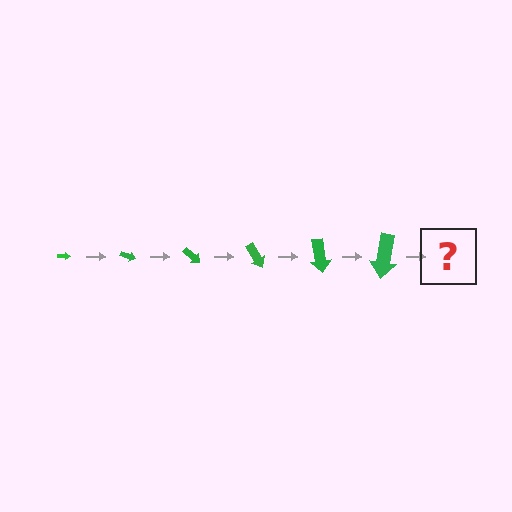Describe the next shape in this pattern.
It should be an arrow, larger than the previous one and rotated 120 degrees from the start.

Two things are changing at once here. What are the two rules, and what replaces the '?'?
The two rules are that the arrow grows larger each step and it rotates 20 degrees each step. The '?' should be an arrow, larger than the previous one and rotated 120 degrees from the start.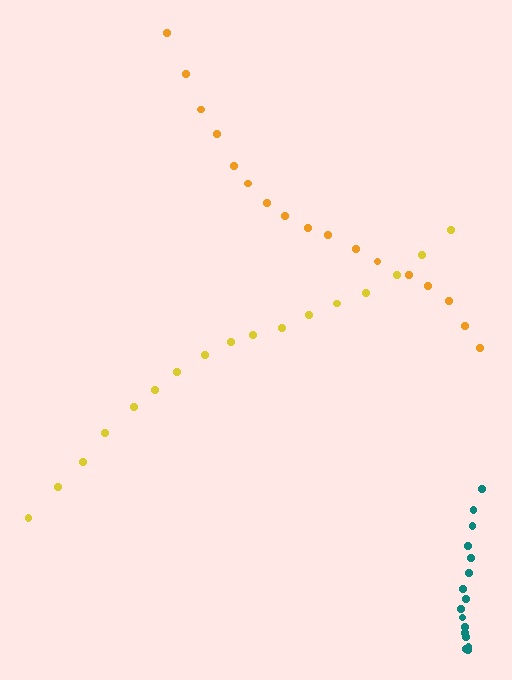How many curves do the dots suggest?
There are 3 distinct paths.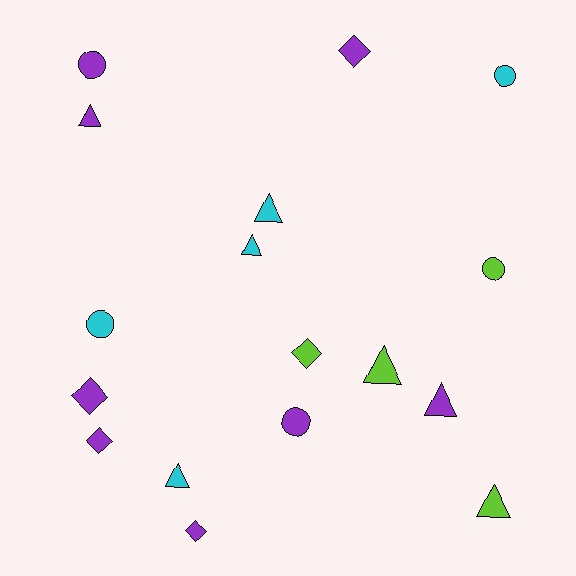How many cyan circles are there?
There are 2 cyan circles.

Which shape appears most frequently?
Triangle, with 7 objects.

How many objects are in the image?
There are 17 objects.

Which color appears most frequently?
Purple, with 8 objects.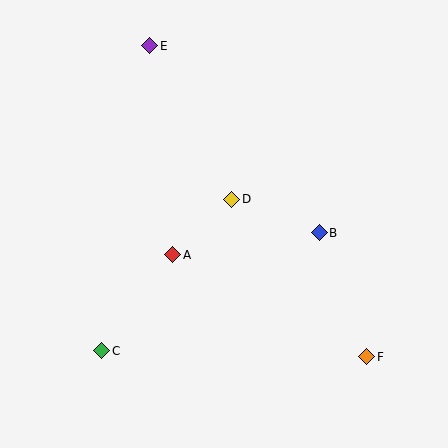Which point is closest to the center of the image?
Point D at (232, 199) is closest to the center.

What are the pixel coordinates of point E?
Point E is at (150, 46).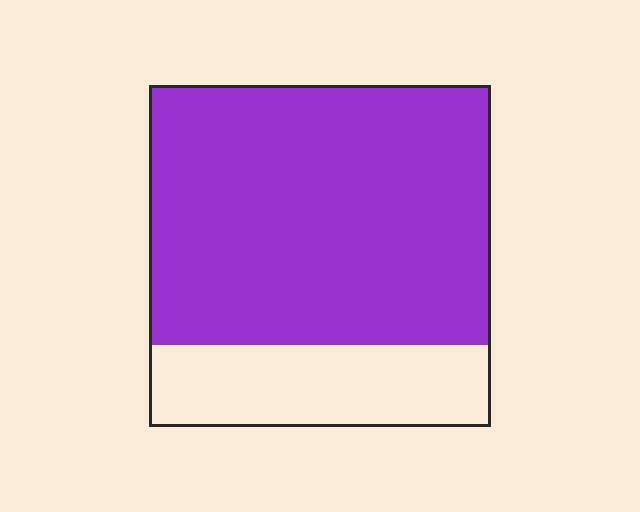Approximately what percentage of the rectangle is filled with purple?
Approximately 75%.